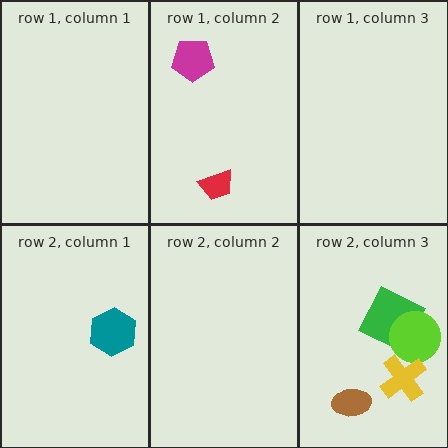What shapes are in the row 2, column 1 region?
The teal hexagon.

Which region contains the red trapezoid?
The row 1, column 2 region.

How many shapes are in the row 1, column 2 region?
2.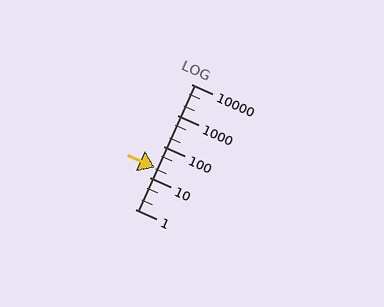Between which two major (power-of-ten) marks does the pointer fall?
The pointer is between 10 and 100.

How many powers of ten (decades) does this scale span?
The scale spans 4 decades, from 1 to 10000.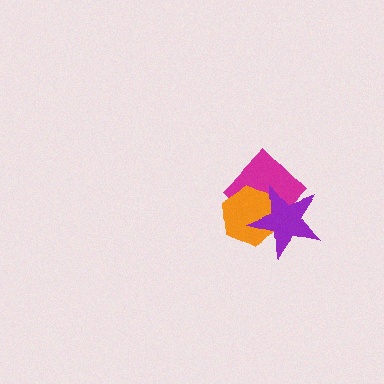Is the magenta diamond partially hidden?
Yes, it is partially covered by another shape.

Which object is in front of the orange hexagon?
The purple star is in front of the orange hexagon.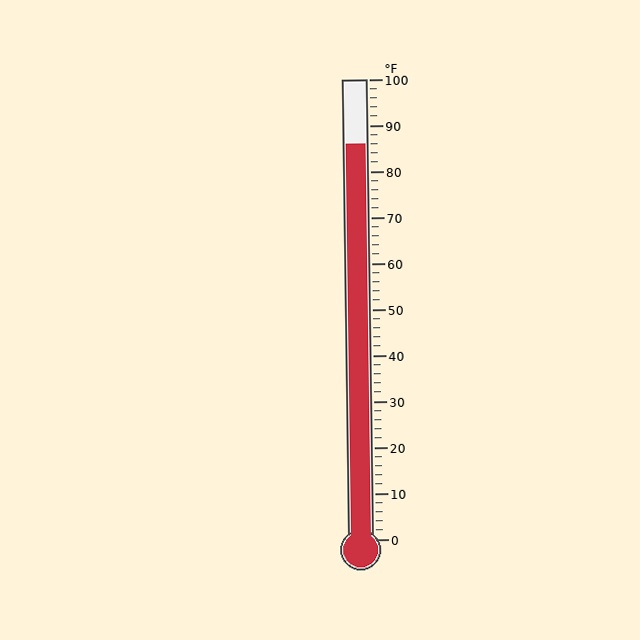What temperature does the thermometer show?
The thermometer shows approximately 86°F.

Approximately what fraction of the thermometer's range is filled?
The thermometer is filled to approximately 85% of its range.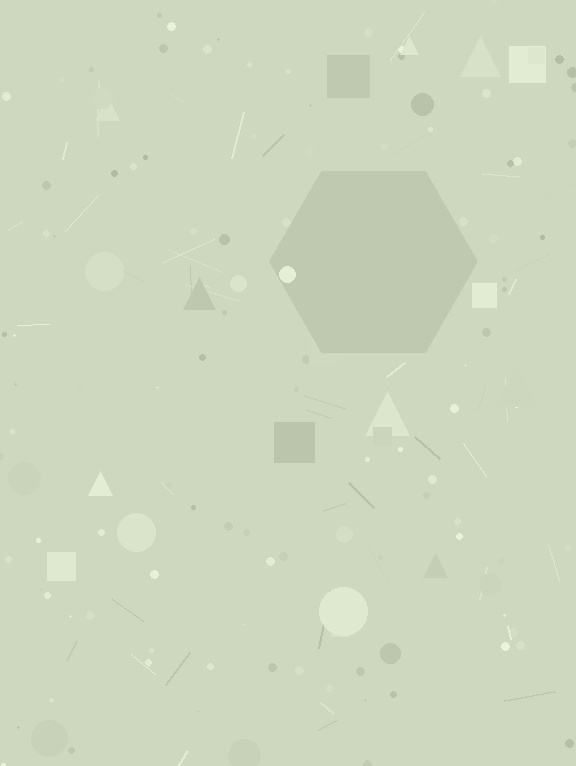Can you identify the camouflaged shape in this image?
The camouflaged shape is a hexagon.